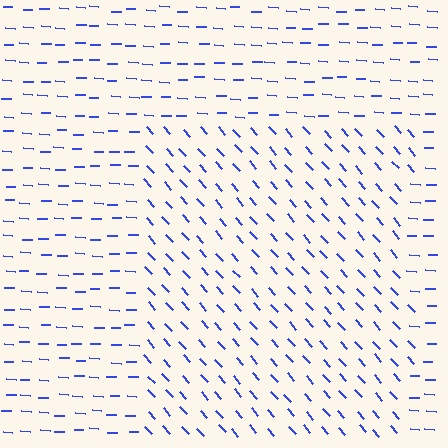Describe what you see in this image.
The image is filled with small blue line segments. A rectangle region in the image has lines oriented differently from the surrounding lines, creating a visible texture boundary.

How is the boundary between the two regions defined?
The boundary is defined purely by a change in line orientation (approximately 45 degrees difference). All lines are the same color and thickness.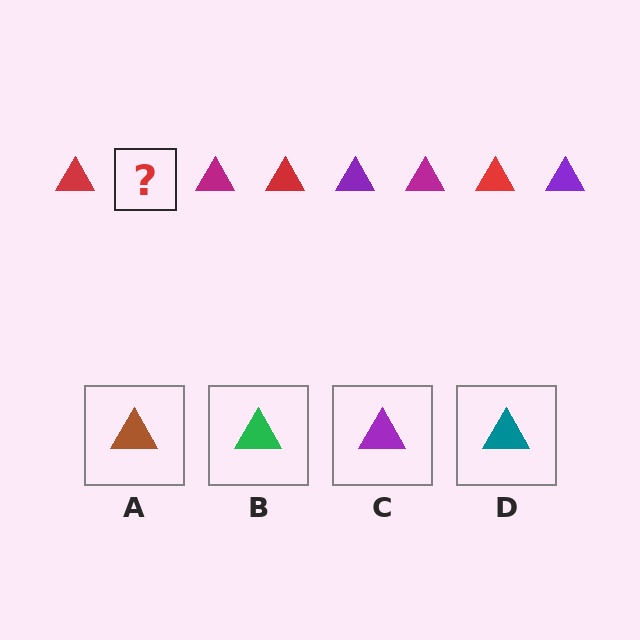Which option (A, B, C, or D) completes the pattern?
C.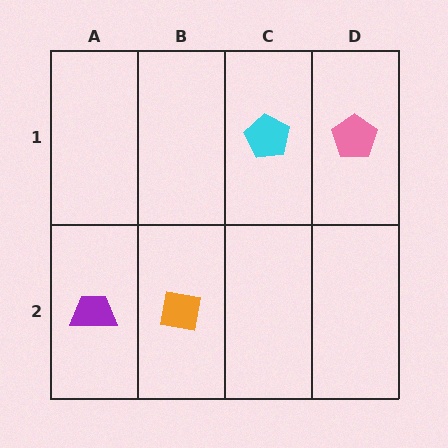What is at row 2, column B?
An orange square.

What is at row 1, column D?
A pink pentagon.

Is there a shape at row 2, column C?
No, that cell is empty.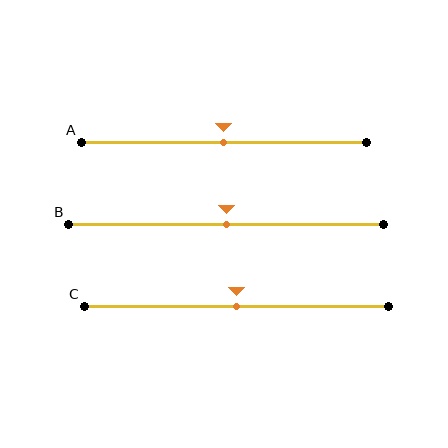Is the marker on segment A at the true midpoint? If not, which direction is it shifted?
Yes, the marker on segment A is at the true midpoint.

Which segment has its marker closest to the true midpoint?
Segment A has its marker closest to the true midpoint.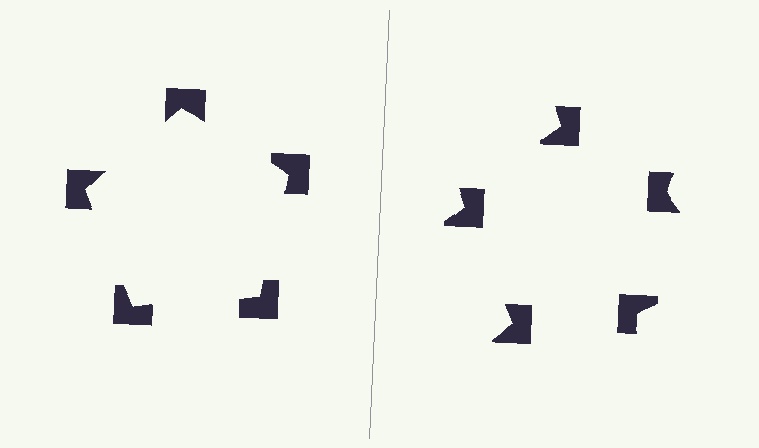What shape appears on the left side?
An illusory pentagon.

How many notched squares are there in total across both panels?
10 — 5 on each side.